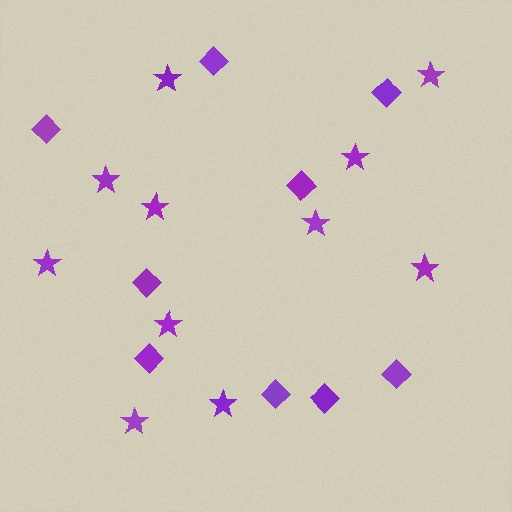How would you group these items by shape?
There are 2 groups: one group of diamonds (9) and one group of stars (11).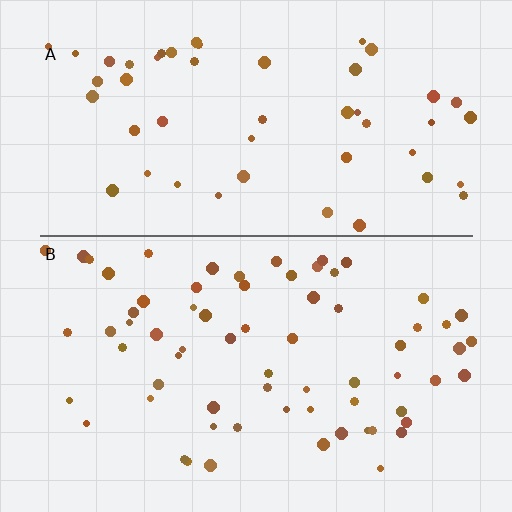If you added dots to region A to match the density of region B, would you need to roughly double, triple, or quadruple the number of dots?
Approximately double.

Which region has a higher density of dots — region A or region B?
B (the bottom).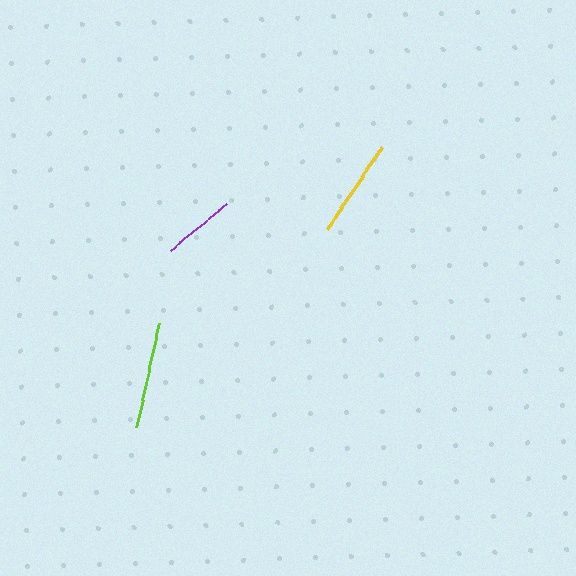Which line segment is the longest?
The lime line is the longest at approximately 106 pixels.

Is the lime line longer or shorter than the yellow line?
The lime line is longer than the yellow line.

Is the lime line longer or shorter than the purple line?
The lime line is longer than the purple line.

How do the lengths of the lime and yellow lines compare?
The lime and yellow lines are approximately the same length.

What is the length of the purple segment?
The purple segment is approximately 73 pixels long.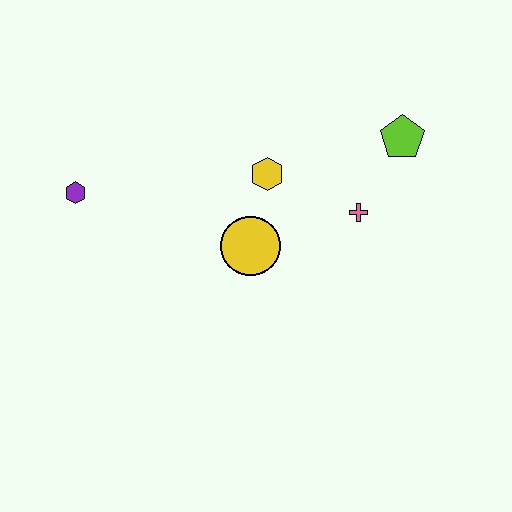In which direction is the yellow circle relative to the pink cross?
The yellow circle is to the left of the pink cross.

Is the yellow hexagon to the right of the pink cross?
No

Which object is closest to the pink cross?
The lime pentagon is closest to the pink cross.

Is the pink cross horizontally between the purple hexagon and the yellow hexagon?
No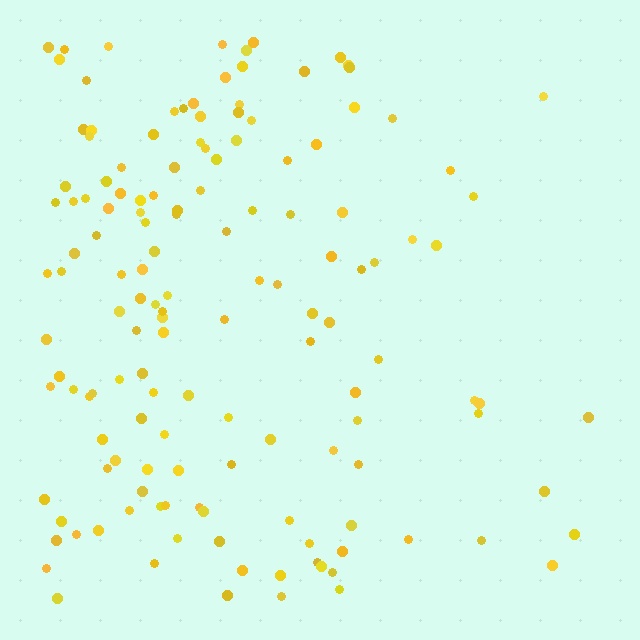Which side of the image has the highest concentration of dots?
The left.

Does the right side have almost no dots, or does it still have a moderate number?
Still a moderate number, just noticeably fewer than the left.